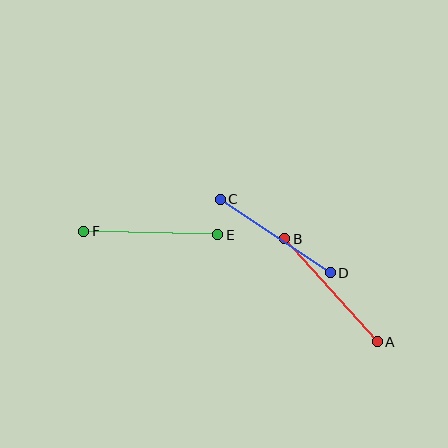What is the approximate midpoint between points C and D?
The midpoint is at approximately (275, 236) pixels.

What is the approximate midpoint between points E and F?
The midpoint is at approximately (151, 233) pixels.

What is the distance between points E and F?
The distance is approximately 134 pixels.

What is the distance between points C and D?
The distance is approximately 132 pixels.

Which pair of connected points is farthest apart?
Points A and B are farthest apart.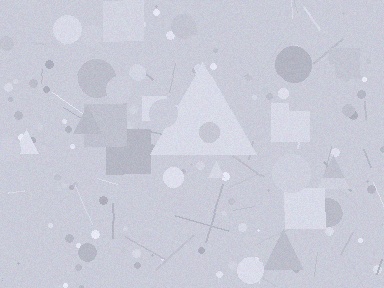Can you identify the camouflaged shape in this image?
The camouflaged shape is a triangle.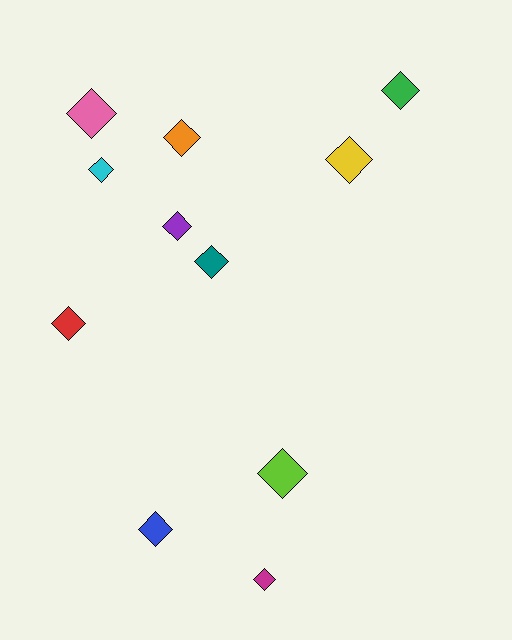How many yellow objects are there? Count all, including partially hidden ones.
There is 1 yellow object.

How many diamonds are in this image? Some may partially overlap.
There are 11 diamonds.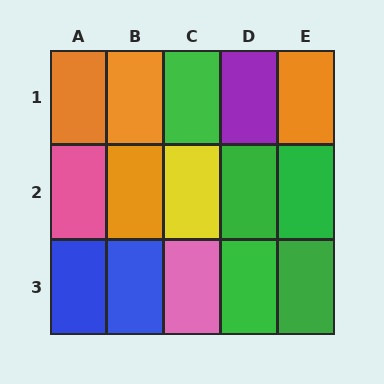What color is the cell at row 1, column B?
Orange.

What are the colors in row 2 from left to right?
Pink, orange, yellow, green, green.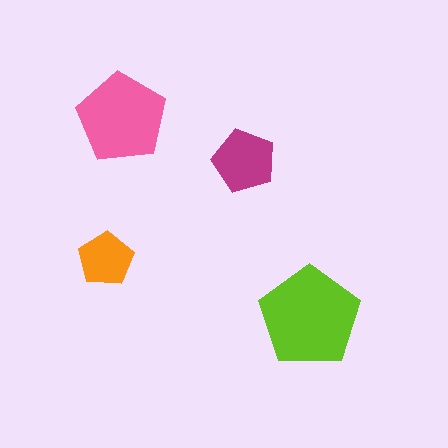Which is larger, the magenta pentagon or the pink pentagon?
The pink one.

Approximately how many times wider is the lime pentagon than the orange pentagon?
About 2 times wider.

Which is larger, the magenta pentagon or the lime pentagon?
The lime one.